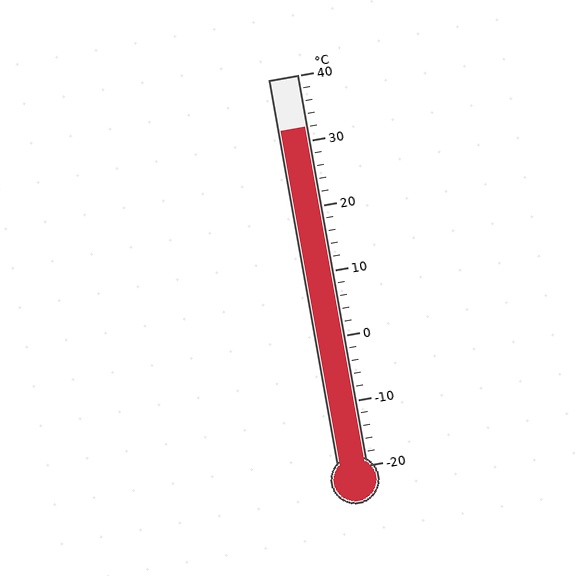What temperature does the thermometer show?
The thermometer shows approximately 32°C.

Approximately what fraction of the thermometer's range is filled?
The thermometer is filled to approximately 85% of its range.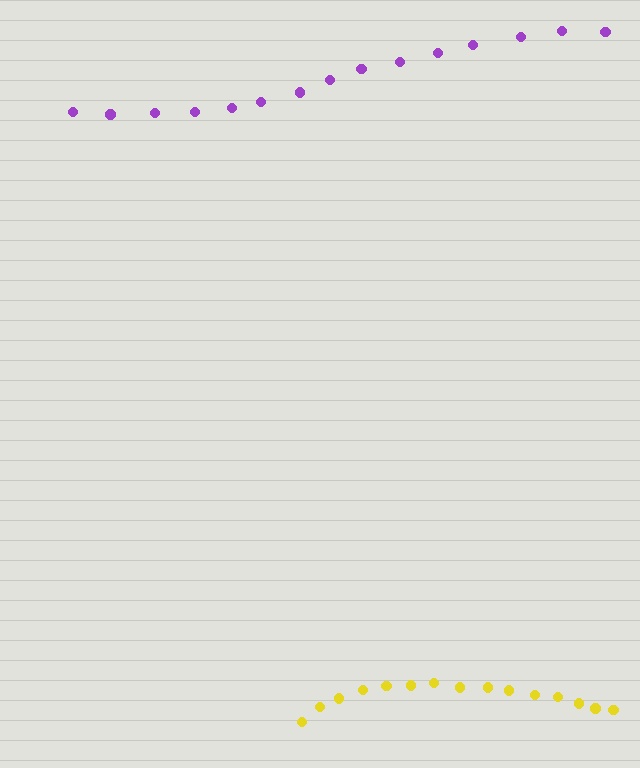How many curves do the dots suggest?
There are 2 distinct paths.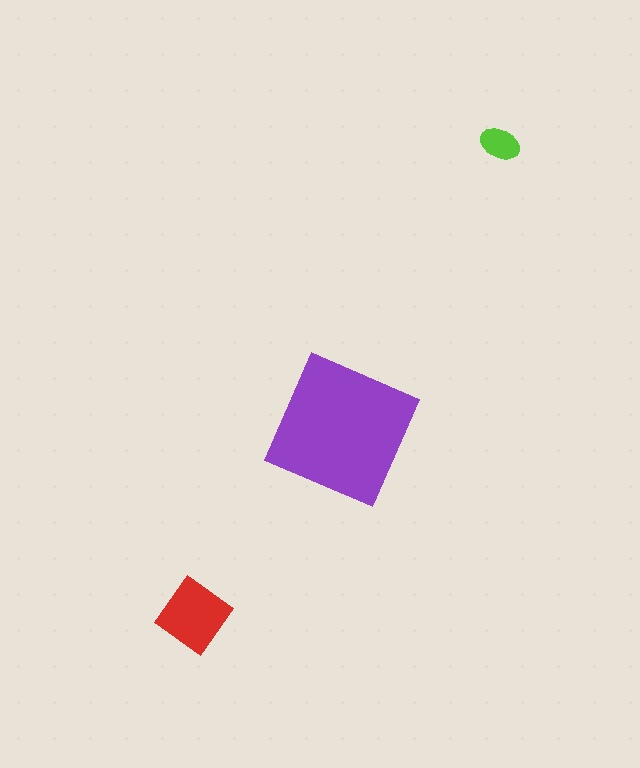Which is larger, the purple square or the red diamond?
The purple square.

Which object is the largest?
The purple square.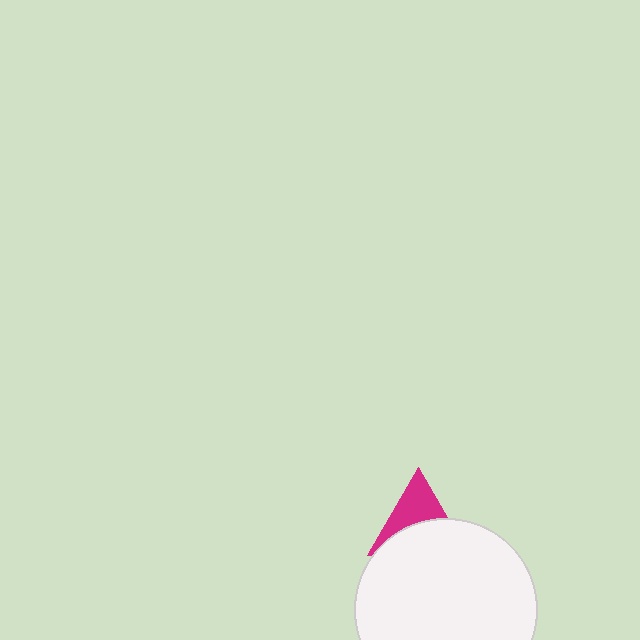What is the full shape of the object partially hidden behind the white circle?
The partially hidden object is a magenta triangle.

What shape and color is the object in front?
The object in front is a white circle.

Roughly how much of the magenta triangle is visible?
About half of it is visible (roughly 47%).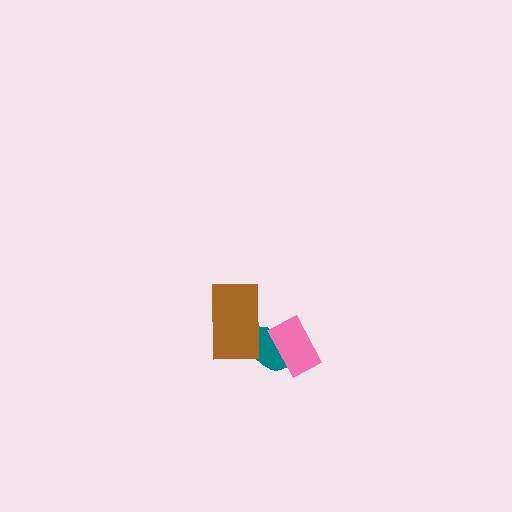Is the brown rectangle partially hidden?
No, no other shape covers it.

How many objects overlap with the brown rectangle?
1 object overlaps with the brown rectangle.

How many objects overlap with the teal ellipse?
2 objects overlap with the teal ellipse.